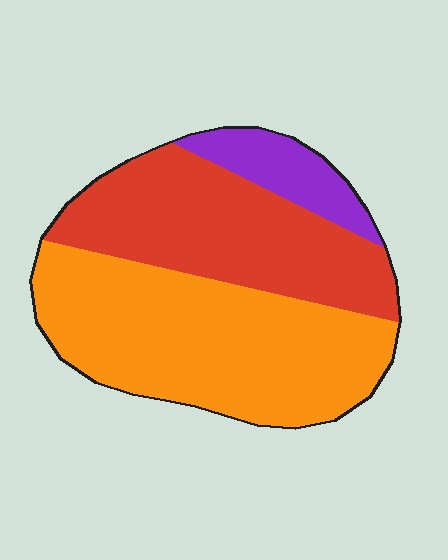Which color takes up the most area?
Orange, at roughly 50%.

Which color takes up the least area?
Purple, at roughly 10%.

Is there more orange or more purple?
Orange.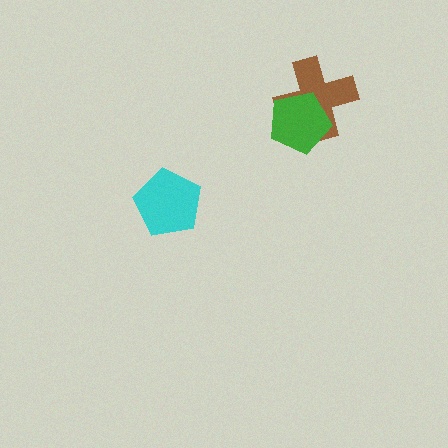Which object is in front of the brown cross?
The green pentagon is in front of the brown cross.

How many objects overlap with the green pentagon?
1 object overlaps with the green pentagon.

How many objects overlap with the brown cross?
1 object overlaps with the brown cross.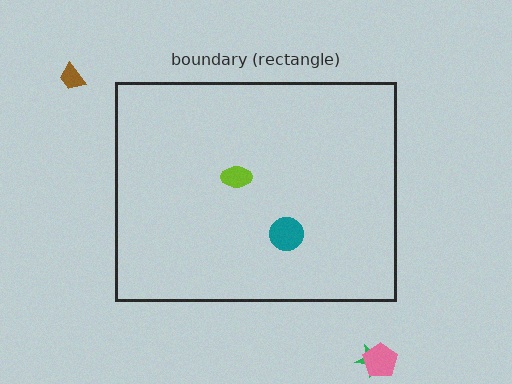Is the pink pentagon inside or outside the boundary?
Outside.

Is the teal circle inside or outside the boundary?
Inside.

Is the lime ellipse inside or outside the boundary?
Inside.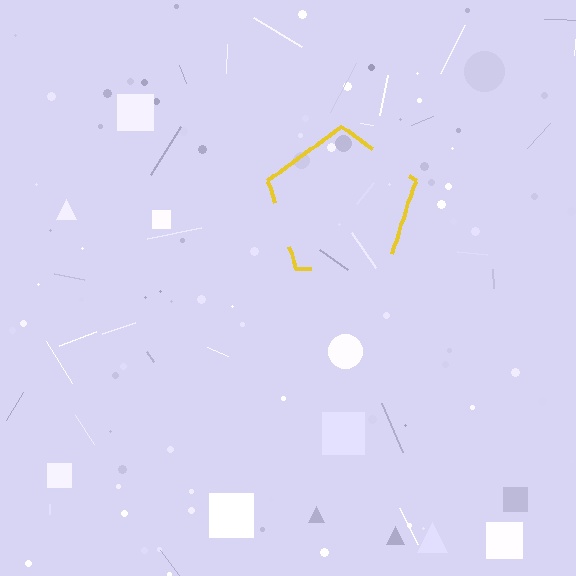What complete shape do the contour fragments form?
The contour fragments form a pentagon.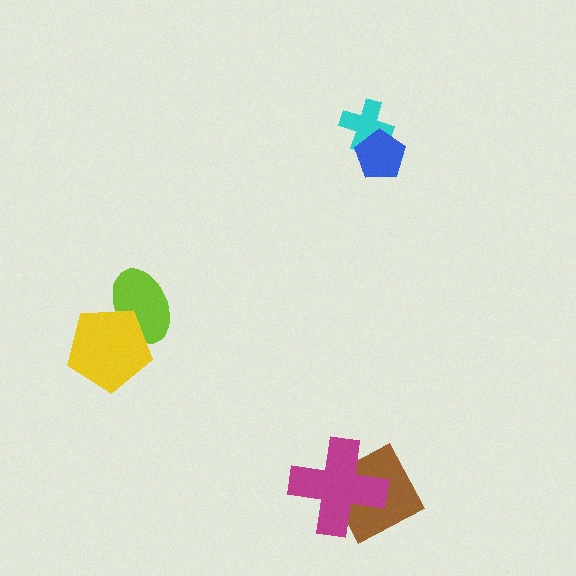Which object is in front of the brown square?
The magenta cross is in front of the brown square.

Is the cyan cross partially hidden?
Yes, it is partially covered by another shape.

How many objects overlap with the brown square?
1 object overlaps with the brown square.